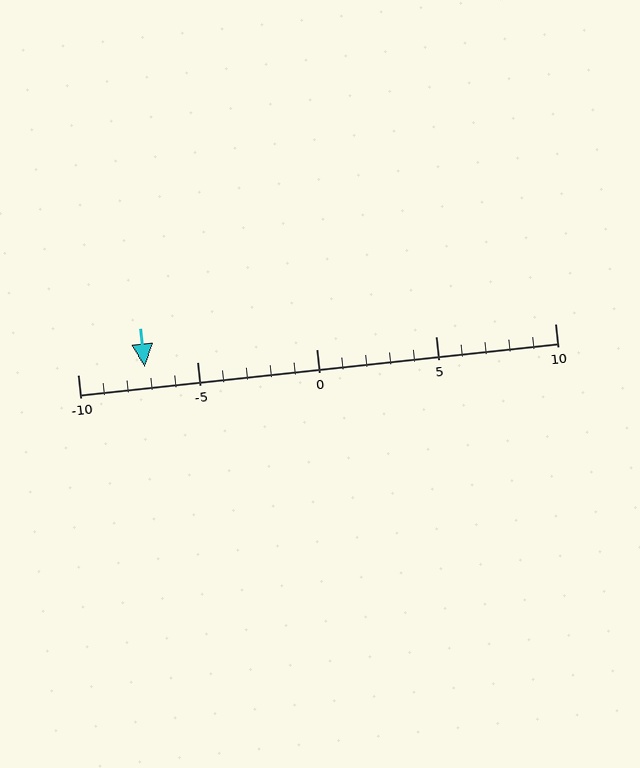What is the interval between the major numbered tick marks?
The major tick marks are spaced 5 units apart.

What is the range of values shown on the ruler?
The ruler shows values from -10 to 10.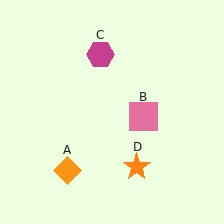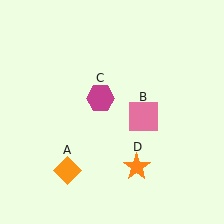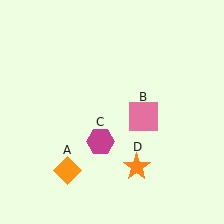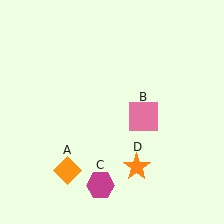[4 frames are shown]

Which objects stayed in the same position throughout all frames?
Orange diamond (object A) and pink square (object B) and orange star (object D) remained stationary.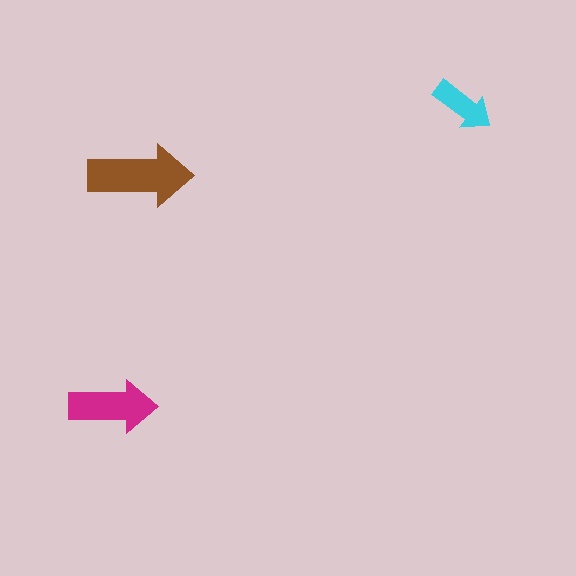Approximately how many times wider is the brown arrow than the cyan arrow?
About 1.5 times wider.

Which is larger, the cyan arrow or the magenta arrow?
The magenta one.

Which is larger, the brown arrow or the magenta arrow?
The brown one.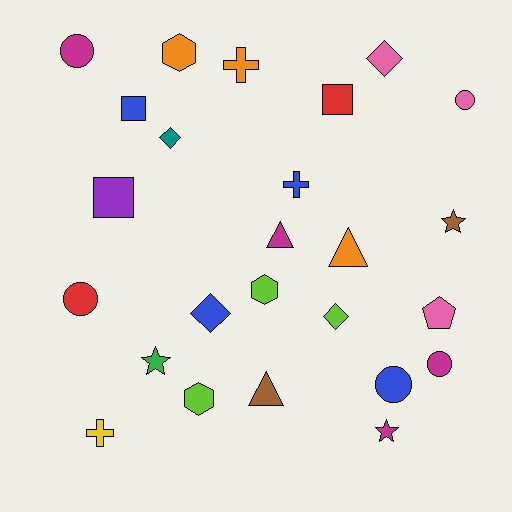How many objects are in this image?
There are 25 objects.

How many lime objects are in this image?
There are 3 lime objects.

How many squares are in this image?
There are 3 squares.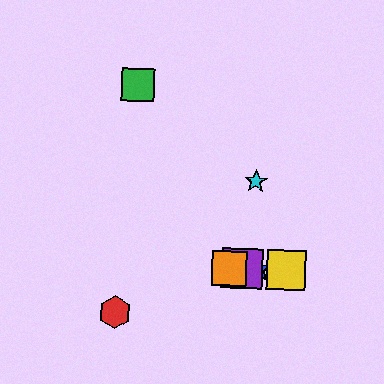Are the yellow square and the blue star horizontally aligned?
Yes, both are at y≈270.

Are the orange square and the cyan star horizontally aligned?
No, the orange square is at y≈268 and the cyan star is at y≈181.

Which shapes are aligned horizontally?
The blue star, the yellow square, the purple square, the orange square are aligned horizontally.